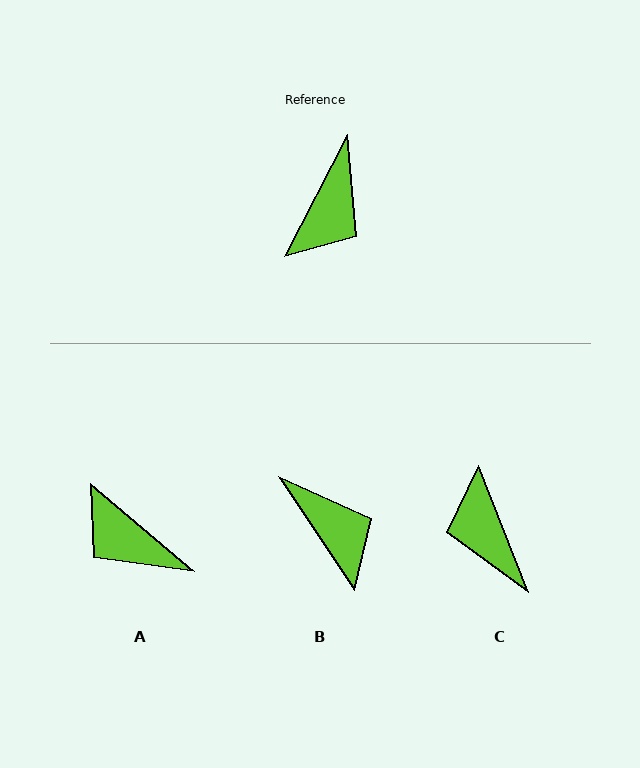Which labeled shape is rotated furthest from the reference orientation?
C, about 131 degrees away.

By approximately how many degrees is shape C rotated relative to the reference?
Approximately 131 degrees clockwise.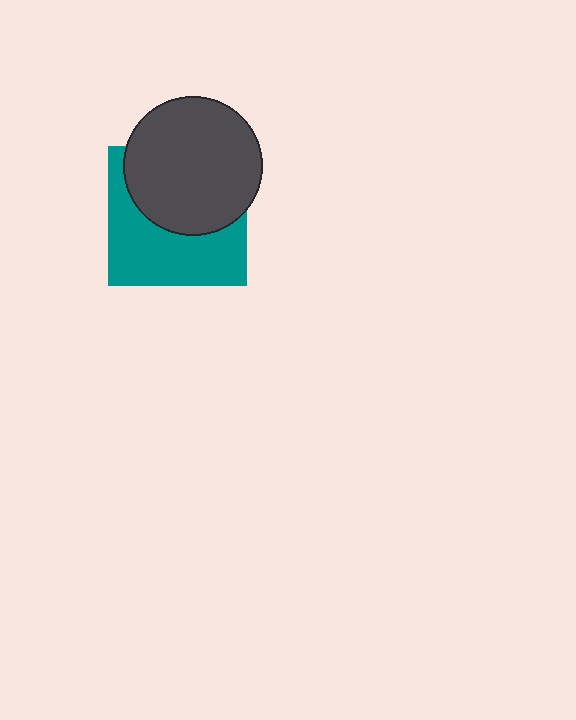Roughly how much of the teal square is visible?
About half of it is visible (roughly 50%).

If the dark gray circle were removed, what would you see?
You would see the complete teal square.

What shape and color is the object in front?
The object in front is a dark gray circle.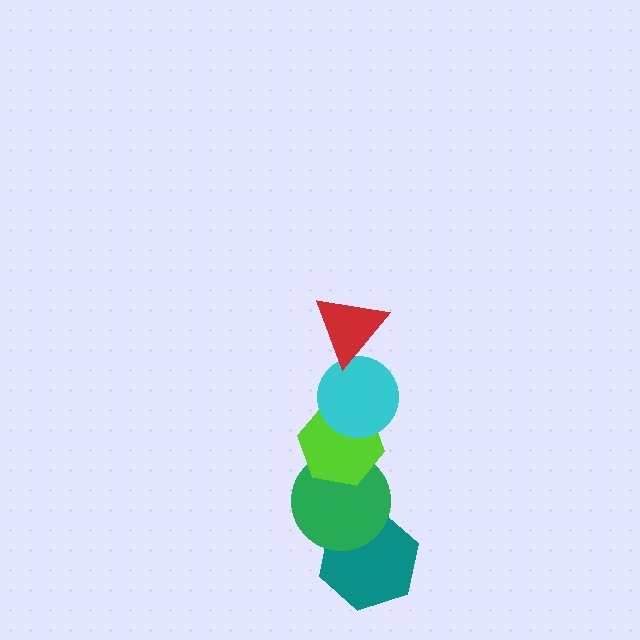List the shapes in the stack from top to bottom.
From top to bottom: the red triangle, the cyan circle, the lime hexagon, the green circle, the teal hexagon.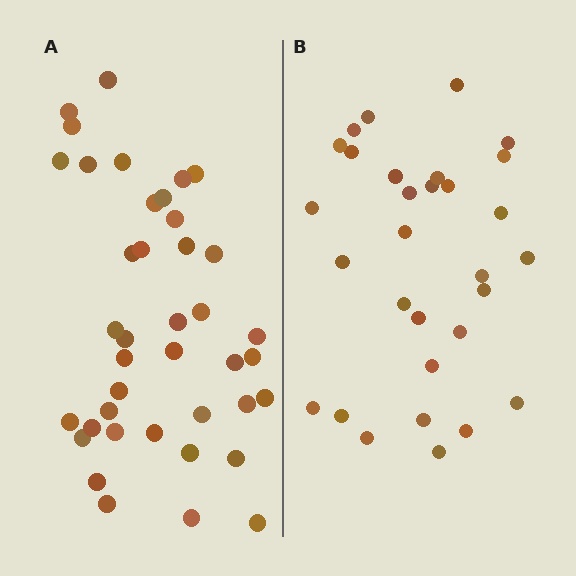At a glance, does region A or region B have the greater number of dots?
Region A (the left region) has more dots.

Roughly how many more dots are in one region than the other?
Region A has roughly 10 or so more dots than region B.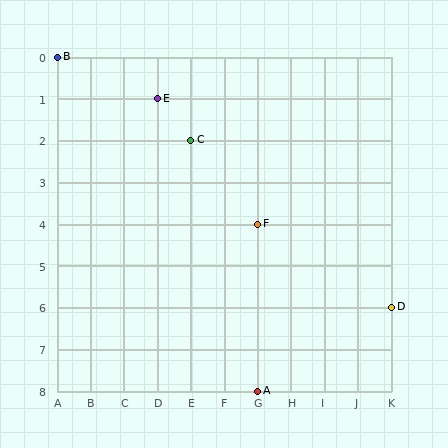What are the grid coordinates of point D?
Point D is at grid coordinates (K, 6).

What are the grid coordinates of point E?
Point E is at grid coordinates (D, 1).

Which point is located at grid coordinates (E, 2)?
Point C is at (E, 2).